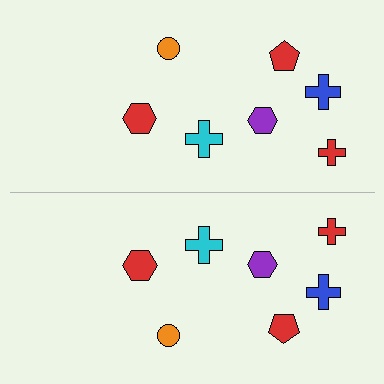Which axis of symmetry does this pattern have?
The pattern has a horizontal axis of symmetry running through the center of the image.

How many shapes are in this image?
There are 14 shapes in this image.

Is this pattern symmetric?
Yes, this pattern has bilateral (reflection) symmetry.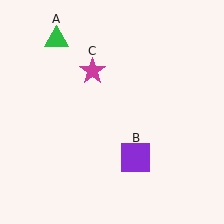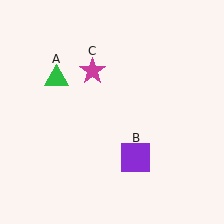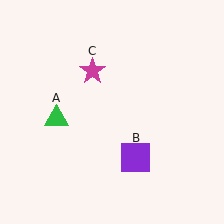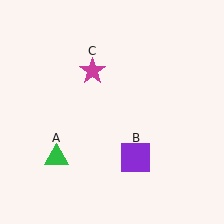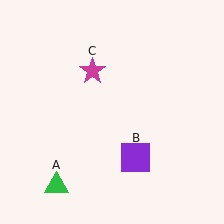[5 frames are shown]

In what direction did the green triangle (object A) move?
The green triangle (object A) moved down.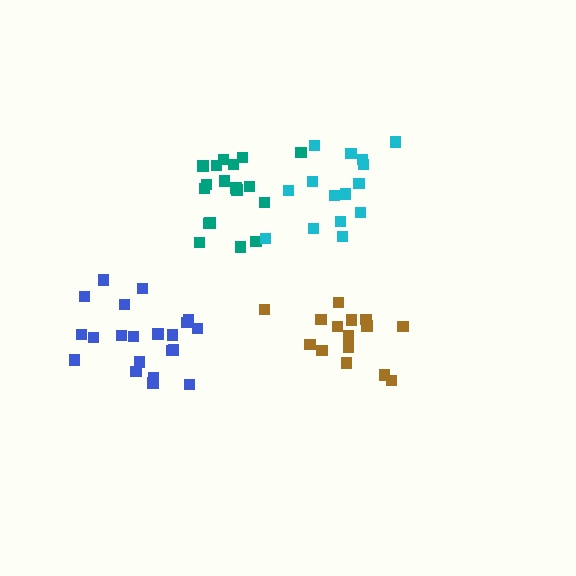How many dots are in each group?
Group 1: 15 dots, Group 2: 18 dots, Group 3: 15 dots, Group 4: 21 dots (69 total).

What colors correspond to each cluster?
The clusters are colored: brown, teal, cyan, blue.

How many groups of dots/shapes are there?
There are 4 groups.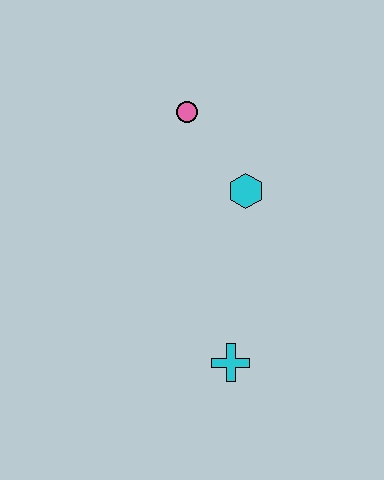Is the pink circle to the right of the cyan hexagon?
No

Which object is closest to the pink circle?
The cyan hexagon is closest to the pink circle.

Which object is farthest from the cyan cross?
The pink circle is farthest from the cyan cross.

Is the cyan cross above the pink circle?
No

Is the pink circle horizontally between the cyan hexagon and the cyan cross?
No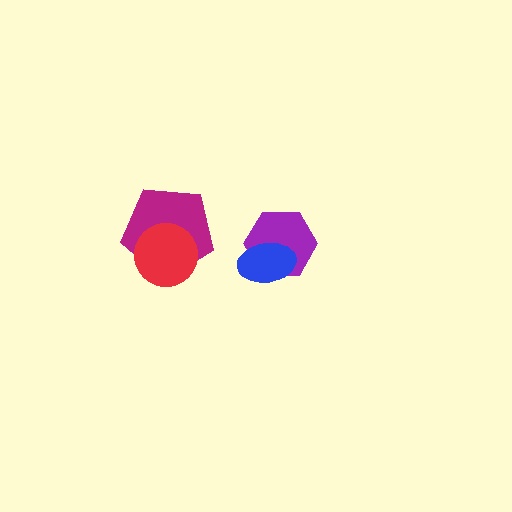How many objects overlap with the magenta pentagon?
1 object overlaps with the magenta pentagon.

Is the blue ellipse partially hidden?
No, no other shape covers it.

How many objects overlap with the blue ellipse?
1 object overlaps with the blue ellipse.